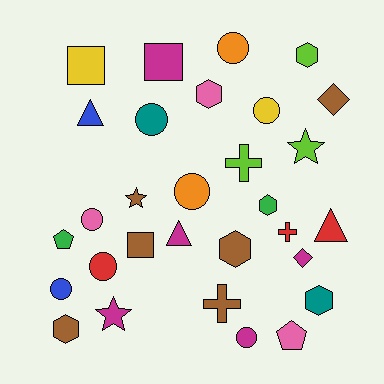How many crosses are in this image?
There are 3 crosses.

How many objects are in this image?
There are 30 objects.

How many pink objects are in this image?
There are 3 pink objects.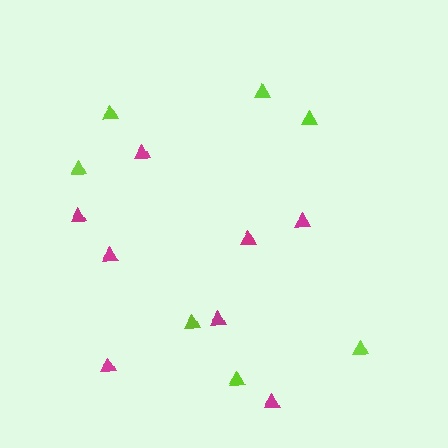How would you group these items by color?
There are 2 groups: one group of lime triangles (7) and one group of magenta triangles (8).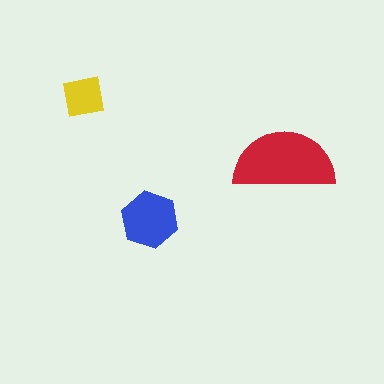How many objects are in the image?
There are 3 objects in the image.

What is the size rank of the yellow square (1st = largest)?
3rd.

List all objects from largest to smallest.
The red semicircle, the blue hexagon, the yellow square.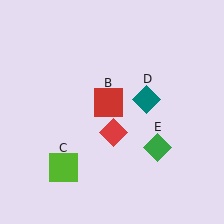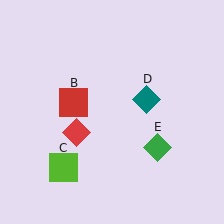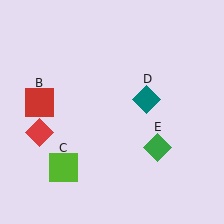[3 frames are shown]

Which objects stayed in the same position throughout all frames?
Lime square (object C) and teal diamond (object D) and green diamond (object E) remained stationary.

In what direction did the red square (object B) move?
The red square (object B) moved left.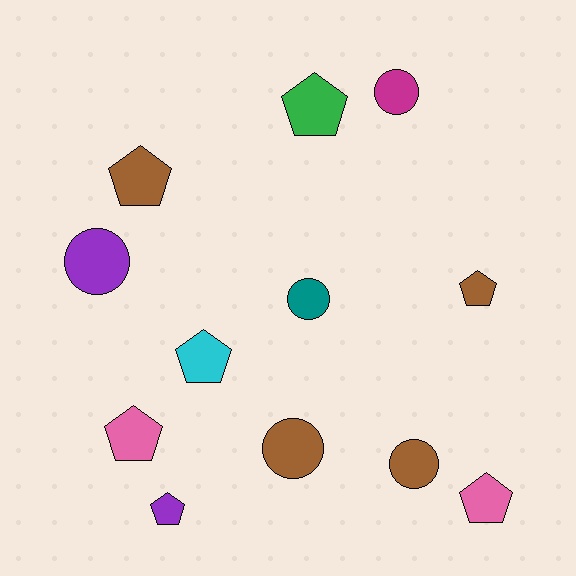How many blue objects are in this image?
There are no blue objects.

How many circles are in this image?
There are 5 circles.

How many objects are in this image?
There are 12 objects.